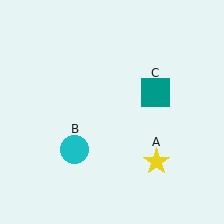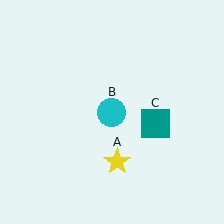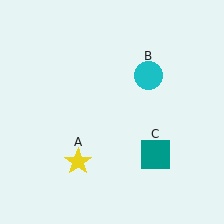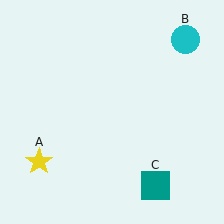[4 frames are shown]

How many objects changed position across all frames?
3 objects changed position: yellow star (object A), cyan circle (object B), teal square (object C).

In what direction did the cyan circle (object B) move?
The cyan circle (object B) moved up and to the right.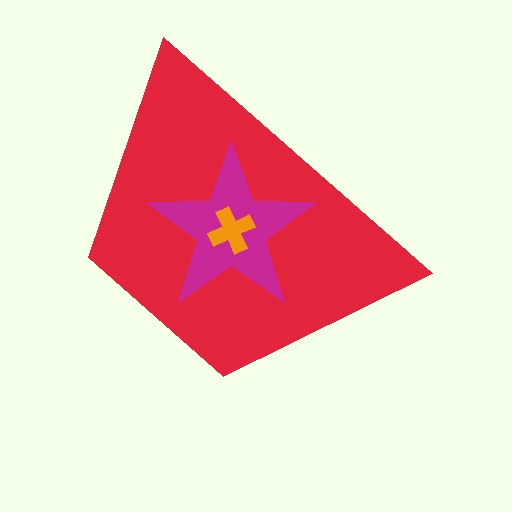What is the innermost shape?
The orange cross.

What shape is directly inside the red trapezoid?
The magenta star.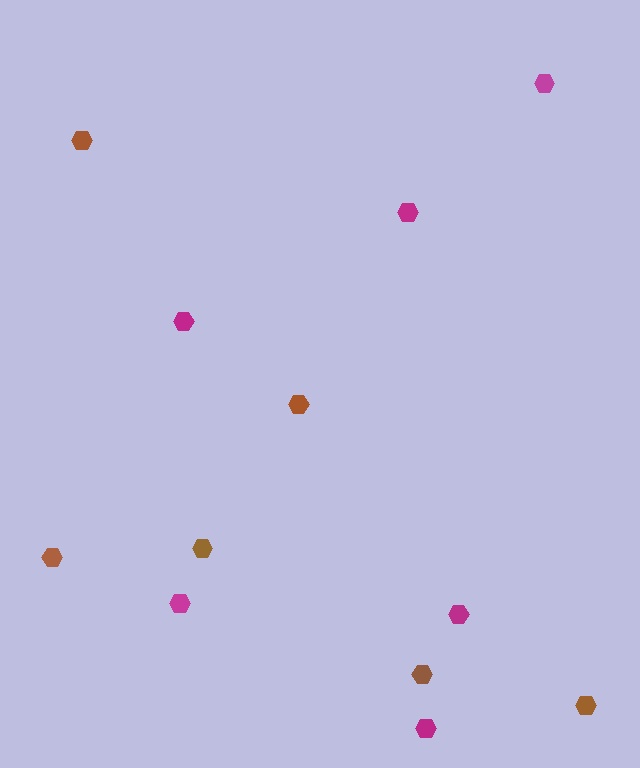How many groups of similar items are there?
There are 2 groups: one group of brown hexagons (6) and one group of magenta hexagons (6).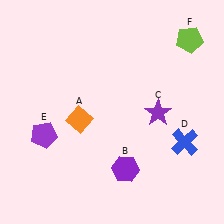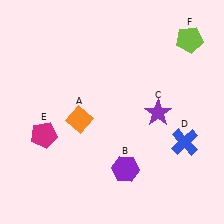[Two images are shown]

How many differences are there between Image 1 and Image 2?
There is 1 difference between the two images.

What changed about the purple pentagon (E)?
In Image 1, E is purple. In Image 2, it changed to magenta.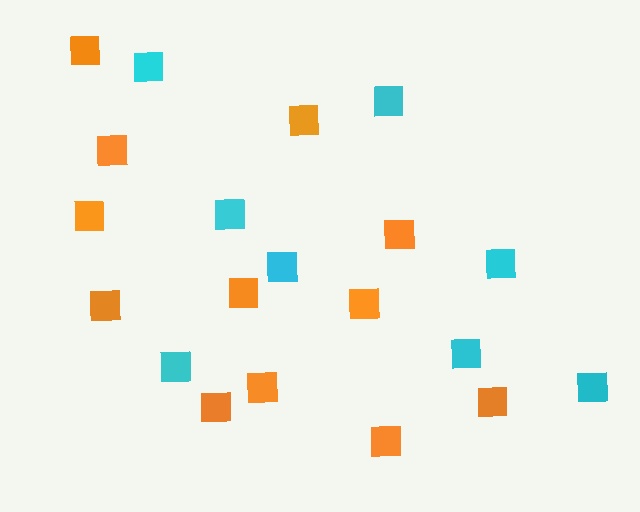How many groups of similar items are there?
There are 2 groups: one group of cyan squares (8) and one group of orange squares (12).